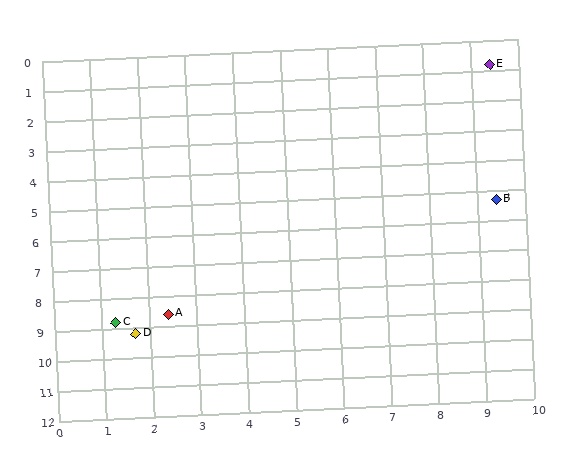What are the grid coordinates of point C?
Point C is at approximately (1.3, 8.8).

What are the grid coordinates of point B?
Point B is at approximately (9.4, 5.3).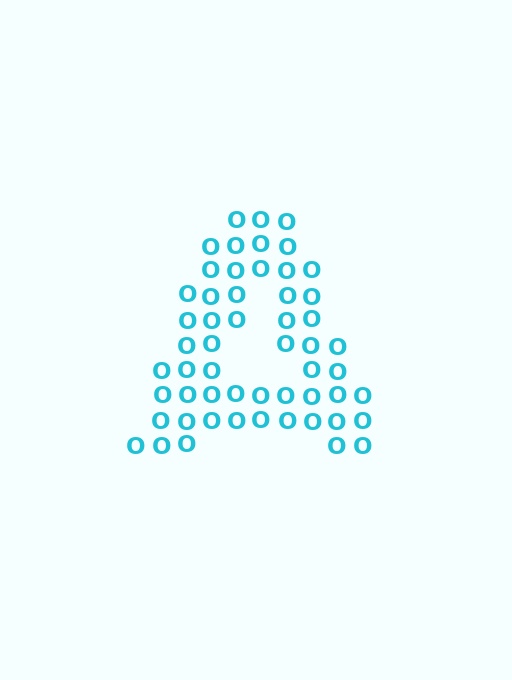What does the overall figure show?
The overall figure shows the letter A.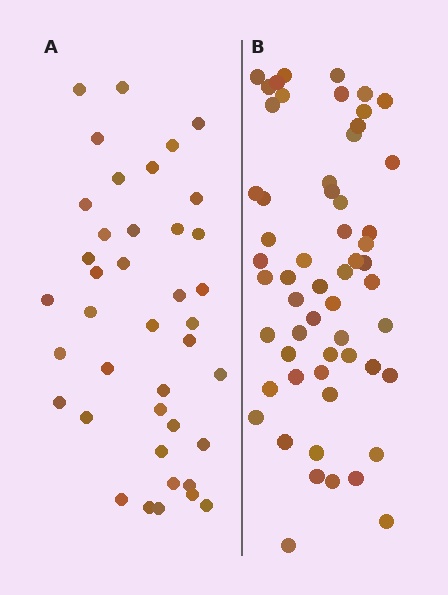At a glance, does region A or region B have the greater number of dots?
Region B (the right region) has more dots.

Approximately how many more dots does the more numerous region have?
Region B has approximately 15 more dots than region A.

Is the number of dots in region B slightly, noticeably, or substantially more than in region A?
Region B has noticeably more, but not dramatically so. The ratio is roughly 1.4 to 1.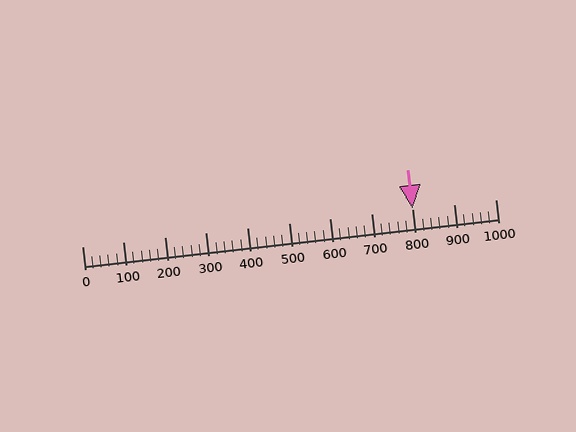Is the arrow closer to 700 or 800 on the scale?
The arrow is closer to 800.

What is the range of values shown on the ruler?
The ruler shows values from 0 to 1000.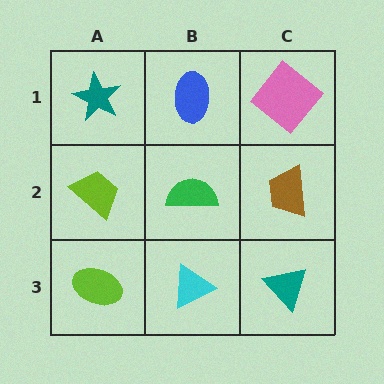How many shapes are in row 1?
3 shapes.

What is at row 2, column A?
A lime trapezoid.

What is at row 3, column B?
A cyan triangle.